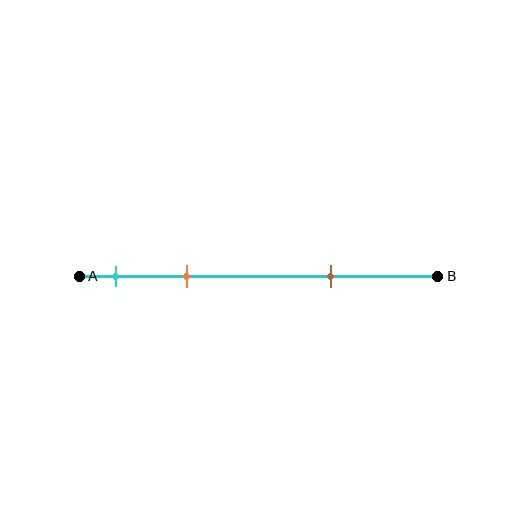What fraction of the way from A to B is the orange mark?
The orange mark is approximately 30% (0.3) of the way from A to B.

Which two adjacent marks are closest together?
The cyan and orange marks are the closest adjacent pair.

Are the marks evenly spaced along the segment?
No, the marks are not evenly spaced.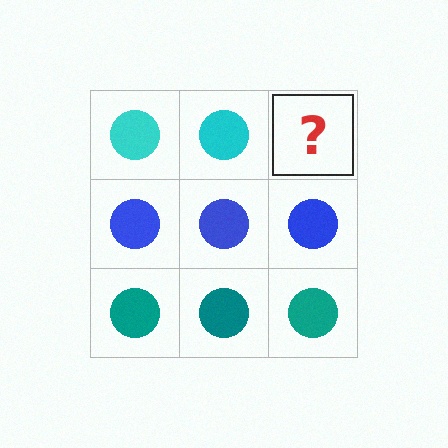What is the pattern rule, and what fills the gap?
The rule is that each row has a consistent color. The gap should be filled with a cyan circle.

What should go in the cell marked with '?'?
The missing cell should contain a cyan circle.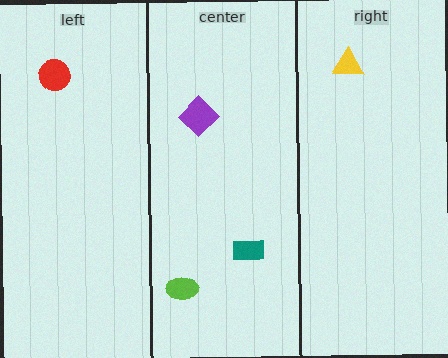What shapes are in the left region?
The red circle.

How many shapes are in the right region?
1.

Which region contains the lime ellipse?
The center region.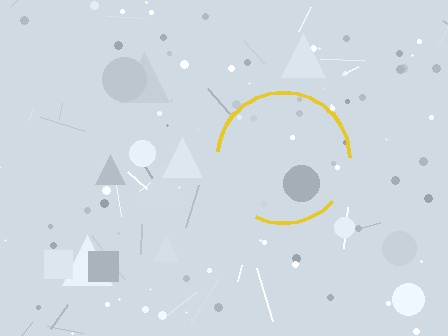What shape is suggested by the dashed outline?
The dashed outline suggests a circle.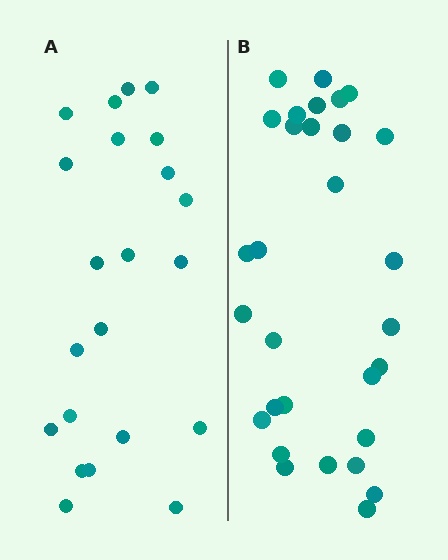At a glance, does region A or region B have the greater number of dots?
Region B (the right region) has more dots.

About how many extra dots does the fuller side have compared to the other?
Region B has roughly 8 or so more dots than region A.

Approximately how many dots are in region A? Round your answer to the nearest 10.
About 20 dots. (The exact count is 22, which rounds to 20.)